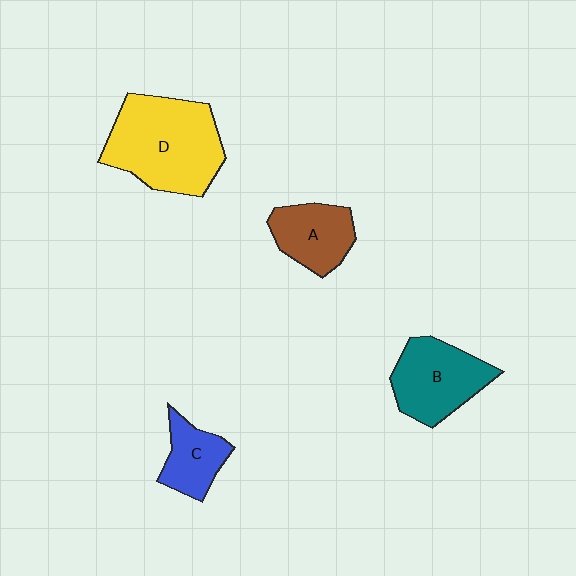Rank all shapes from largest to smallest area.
From largest to smallest: D (yellow), B (teal), A (brown), C (blue).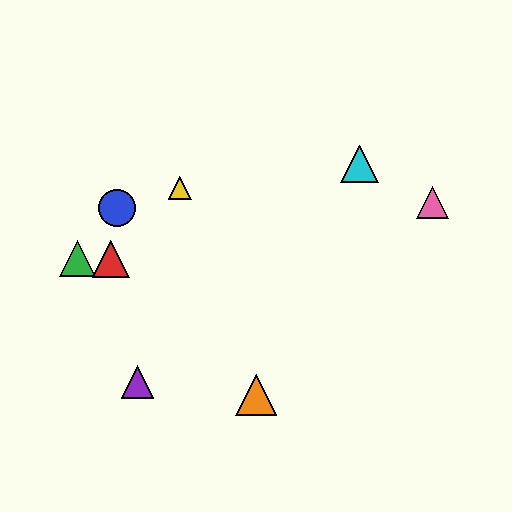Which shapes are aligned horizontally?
The red triangle, the green triangle are aligned horizontally.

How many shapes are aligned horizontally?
2 shapes (the red triangle, the green triangle) are aligned horizontally.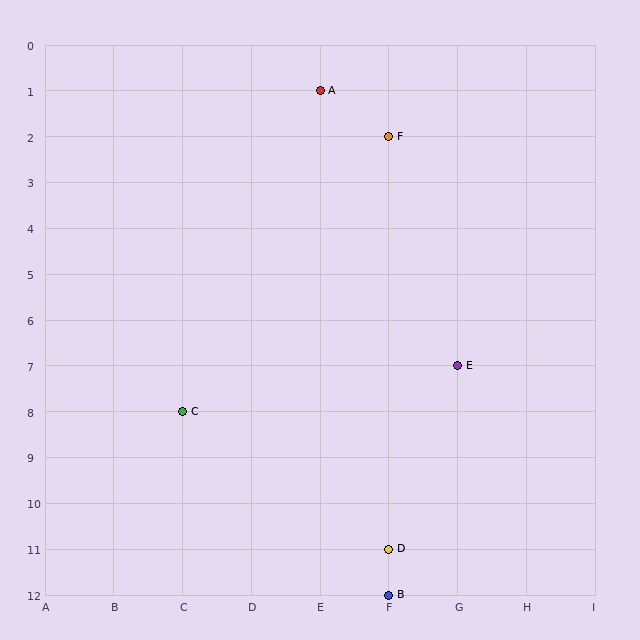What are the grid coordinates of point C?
Point C is at grid coordinates (C, 8).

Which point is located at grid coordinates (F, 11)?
Point D is at (F, 11).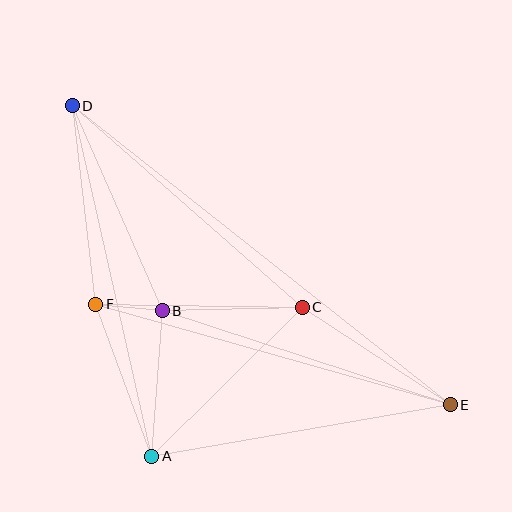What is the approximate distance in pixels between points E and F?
The distance between E and F is approximately 368 pixels.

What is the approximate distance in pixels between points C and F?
The distance between C and F is approximately 206 pixels.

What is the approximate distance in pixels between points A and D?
The distance between A and D is approximately 359 pixels.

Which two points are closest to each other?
Points B and F are closest to each other.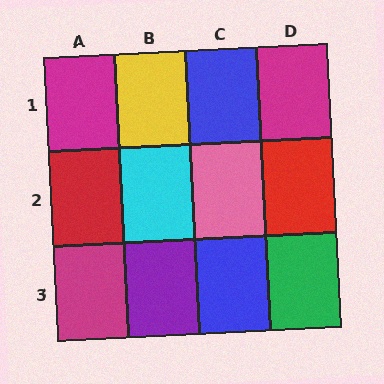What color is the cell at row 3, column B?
Purple.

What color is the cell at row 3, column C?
Blue.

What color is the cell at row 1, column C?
Blue.